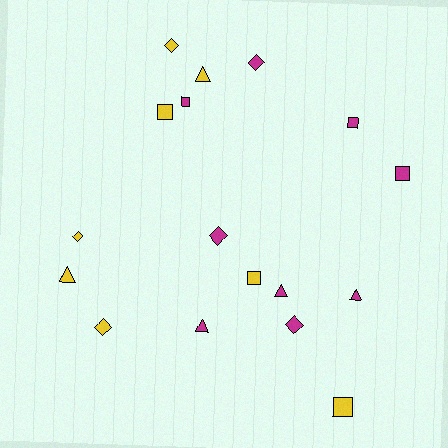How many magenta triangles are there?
There are 3 magenta triangles.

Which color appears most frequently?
Magenta, with 9 objects.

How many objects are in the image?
There are 17 objects.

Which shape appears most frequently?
Square, with 6 objects.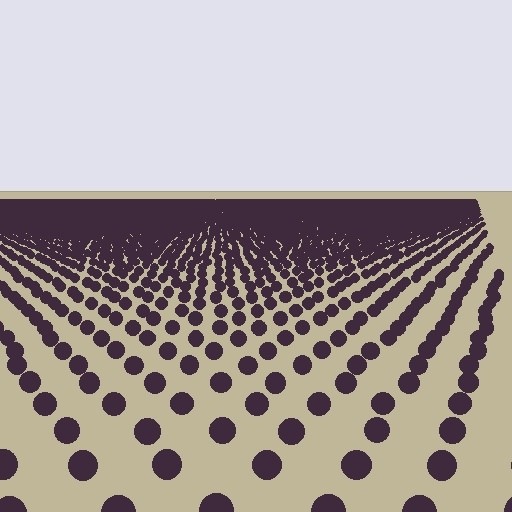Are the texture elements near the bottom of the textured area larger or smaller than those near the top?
Larger. Near the bottom, elements are closer to the viewer and appear at a bigger on-screen size.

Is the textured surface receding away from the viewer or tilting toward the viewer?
The surface is receding away from the viewer. Texture elements get smaller and denser toward the top.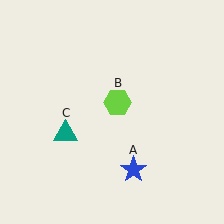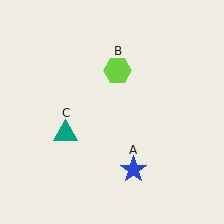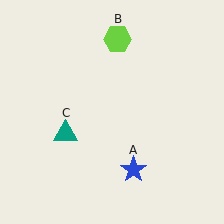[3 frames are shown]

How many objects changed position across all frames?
1 object changed position: lime hexagon (object B).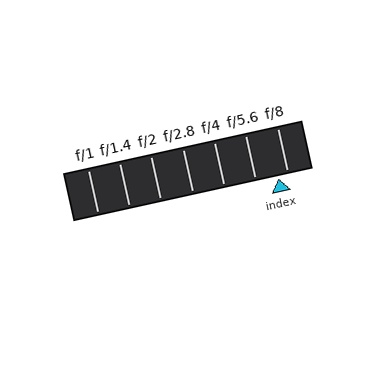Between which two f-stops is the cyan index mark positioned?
The index mark is between f/5.6 and f/8.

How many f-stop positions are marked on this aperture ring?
There are 7 f-stop positions marked.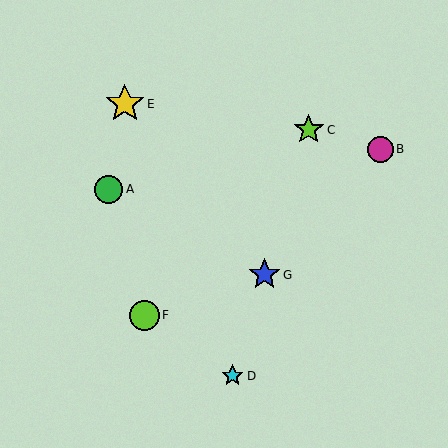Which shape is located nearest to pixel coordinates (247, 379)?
The cyan star (labeled D) at (232, 376) is nearest to that location.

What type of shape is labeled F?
Shape F is a lime circle.